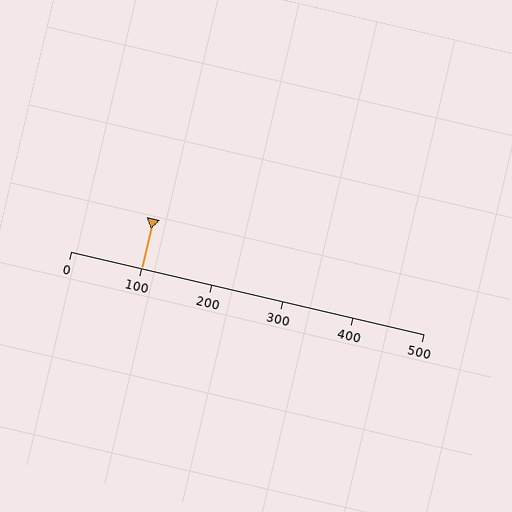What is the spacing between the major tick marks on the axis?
The major ticks are spaced 100 apart.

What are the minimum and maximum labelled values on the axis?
The axis runs from 0 to 500.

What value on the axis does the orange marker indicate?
The marker indicates approximately 100.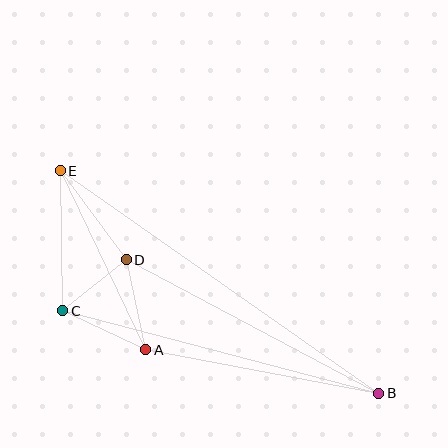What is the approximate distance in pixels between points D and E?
The distance between D and E is approximately 111 pixels.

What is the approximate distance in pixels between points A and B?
The distance between A and B is approximately 237 pixels.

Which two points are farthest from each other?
Points B and E are farthest from each other.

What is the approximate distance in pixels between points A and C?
The distance between A and C is approximately 92 pixels.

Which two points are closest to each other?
Points C and D are closest to each other.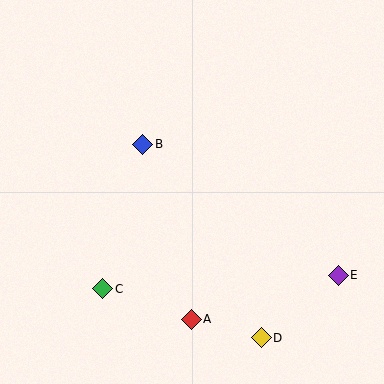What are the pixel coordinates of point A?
Point A is at (191, 319).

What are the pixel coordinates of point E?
Point E is at (338, 275).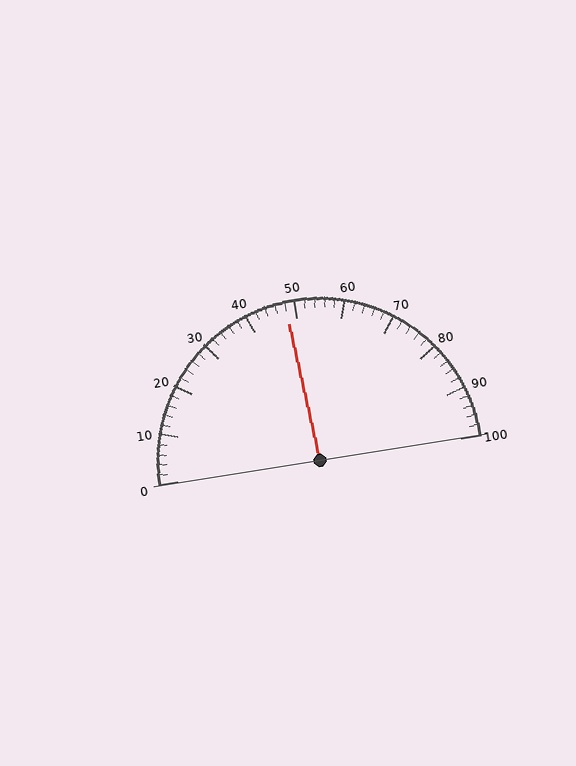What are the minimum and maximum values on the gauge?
The gauge ranges from 0 to 100.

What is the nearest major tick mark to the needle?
The nearest major tick mark is 50.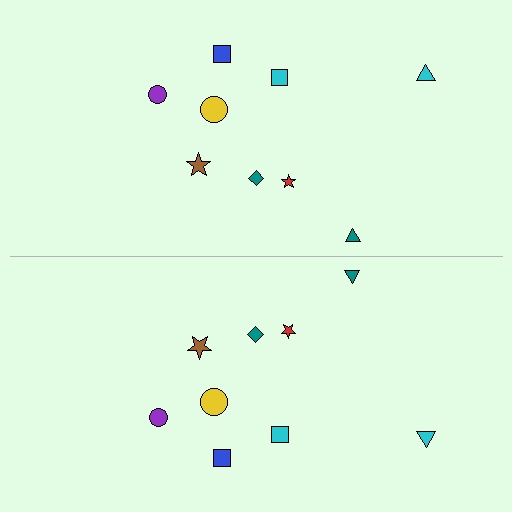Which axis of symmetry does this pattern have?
The pattern has a horizontal axis of symmetry running through the center of the image.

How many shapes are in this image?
There are 18 shapes in this image.